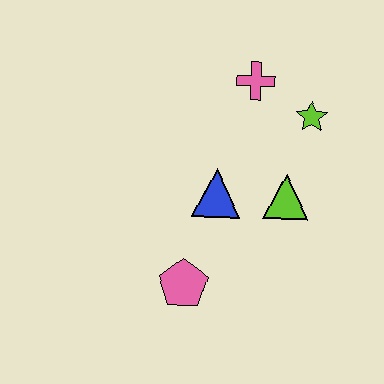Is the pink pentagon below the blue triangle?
Yes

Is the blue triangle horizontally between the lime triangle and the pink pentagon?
Yes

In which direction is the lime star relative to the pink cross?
The lime star is to the right of the pink cross.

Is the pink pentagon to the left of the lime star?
Yes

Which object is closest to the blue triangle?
The lime triangle is closest to the blue triangle.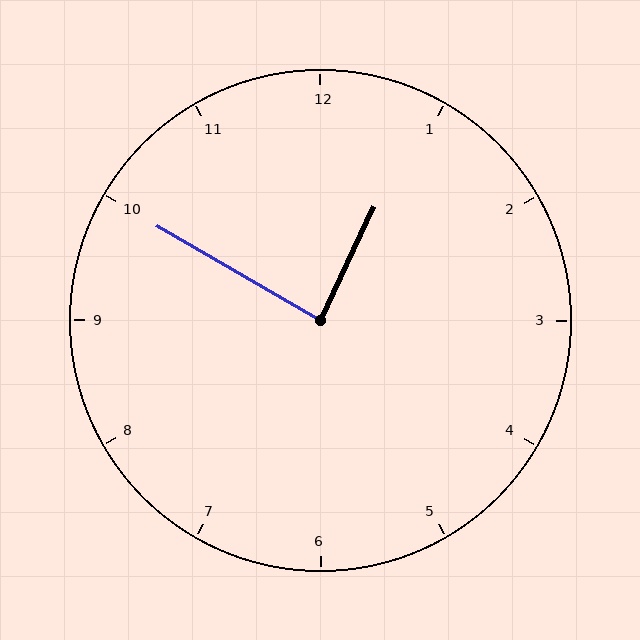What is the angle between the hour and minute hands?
Approximately 85 degrees.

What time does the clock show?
12:50.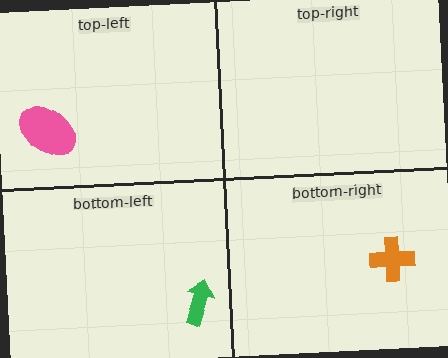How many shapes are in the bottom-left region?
1.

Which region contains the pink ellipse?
The top-left region.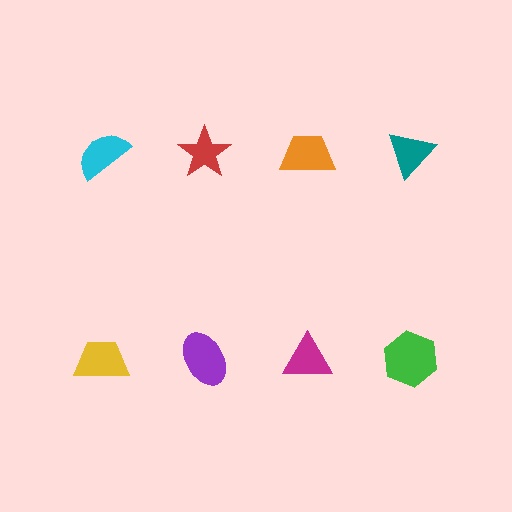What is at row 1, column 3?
An orange trapezoid.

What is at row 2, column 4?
A green hexagon.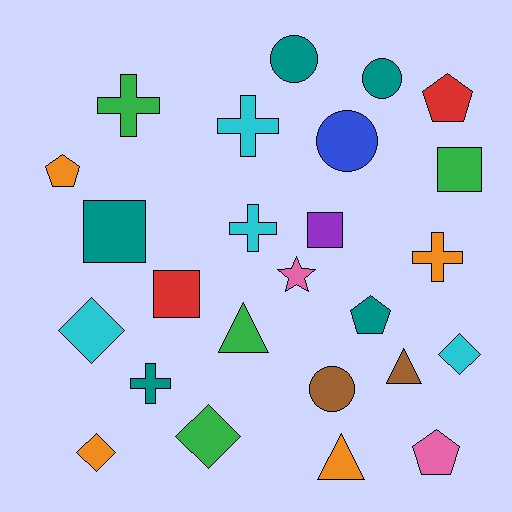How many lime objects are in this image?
There are no lime objects.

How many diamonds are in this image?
There are 4 diamonds.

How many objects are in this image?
There are 25 objects.